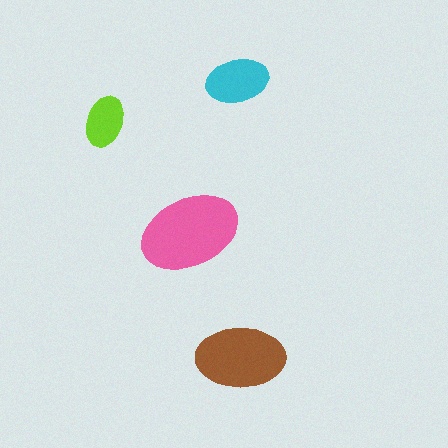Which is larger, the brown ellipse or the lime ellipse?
The brown one.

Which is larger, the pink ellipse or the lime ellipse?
The pink one.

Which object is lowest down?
The brown ellipse is bottommost.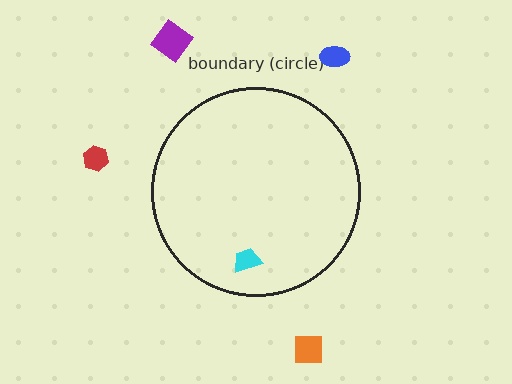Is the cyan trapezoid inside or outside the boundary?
Inside.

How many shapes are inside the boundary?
1 inside, 4 outside.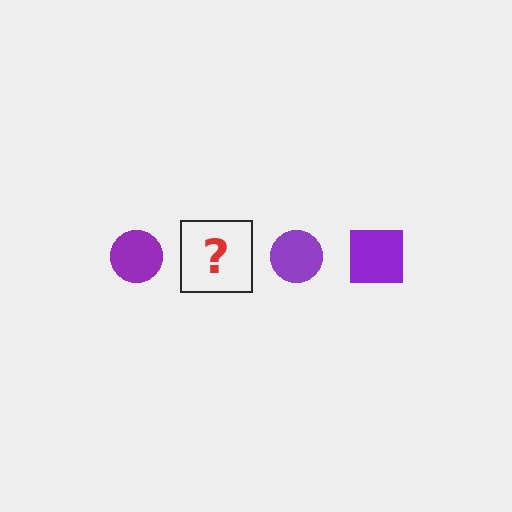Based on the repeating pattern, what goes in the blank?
The blank should be a purple square.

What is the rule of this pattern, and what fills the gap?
The rule is that the pattern cycles through circle, square shapes in purple. The gap should be filled with a purple square.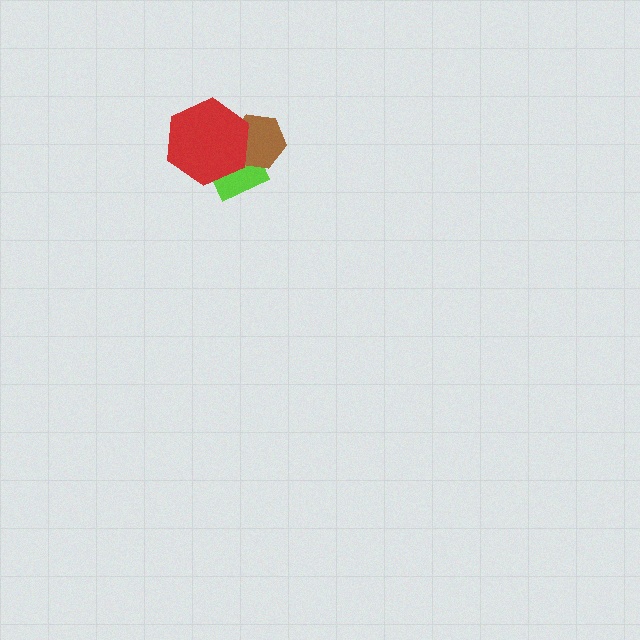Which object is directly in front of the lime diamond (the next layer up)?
The brown hexagon is directly in front of the lime diamond.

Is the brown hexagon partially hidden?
Yes, it is partially covered by another shape.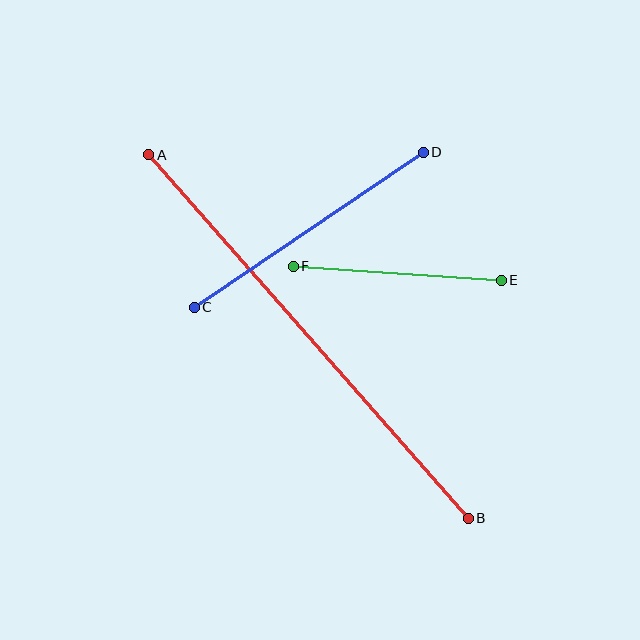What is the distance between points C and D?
The distance is approximately 276 pixels.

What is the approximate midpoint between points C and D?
The midpoint is at approximately (309, 230) pixels.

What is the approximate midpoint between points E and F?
The midpoint is at approximately (397, 273) pixels.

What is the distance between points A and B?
The distance is approximately 484 pixels.